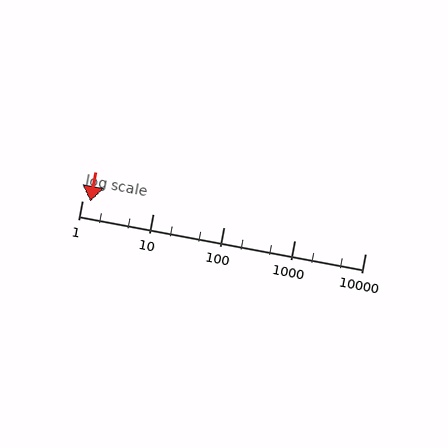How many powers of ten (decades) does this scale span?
The scale spans 4 decades, from 1 to 10000.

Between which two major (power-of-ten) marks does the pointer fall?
The pointer is between 1 and 10.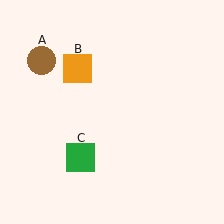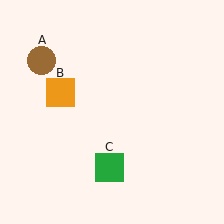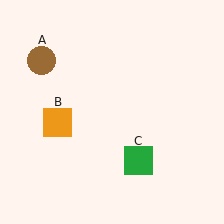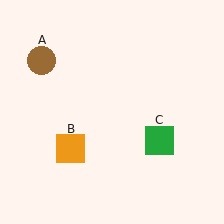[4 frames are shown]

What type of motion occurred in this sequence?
The orange square (object B), green square (object C) rotated counterclockwise around the center of the scene.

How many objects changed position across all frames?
2 objects changed position: orange square (object B), green square (object C).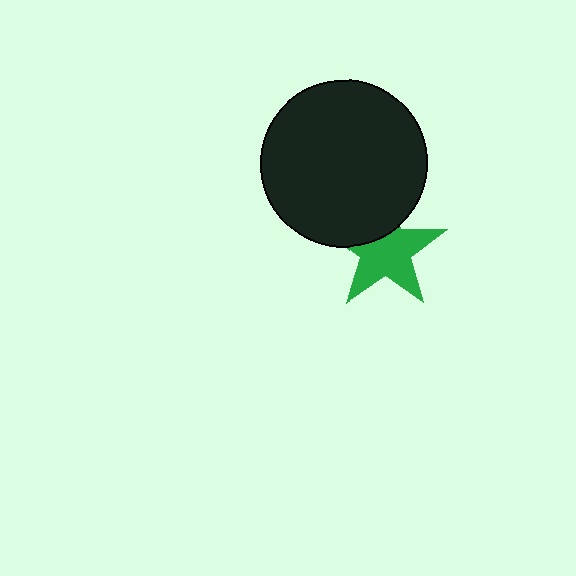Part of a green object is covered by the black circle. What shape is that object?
It is a star.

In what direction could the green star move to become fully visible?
The green star could move down. That would shift it out from behind the black circle entirely.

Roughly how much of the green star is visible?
Most of it is visible (roughly 69%).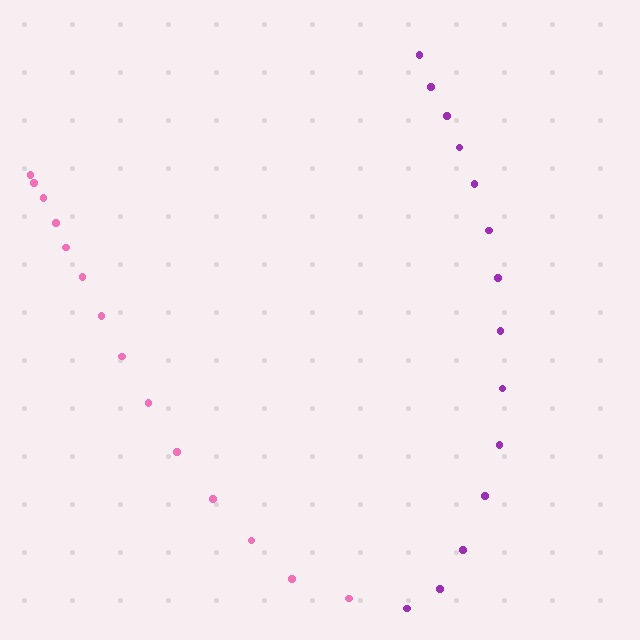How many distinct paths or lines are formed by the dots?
There are 2 distinct paths.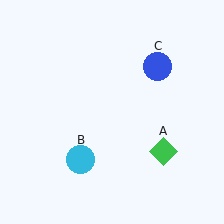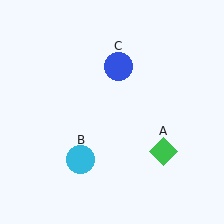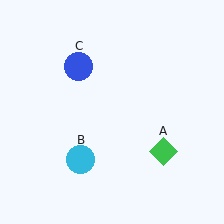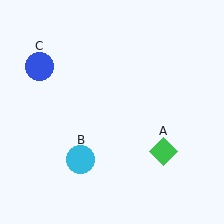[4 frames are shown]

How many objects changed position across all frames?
1 object changed position: blue circle (object C).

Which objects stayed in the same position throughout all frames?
Green diamond (object A) and cyan circle (object B) remained stationary.